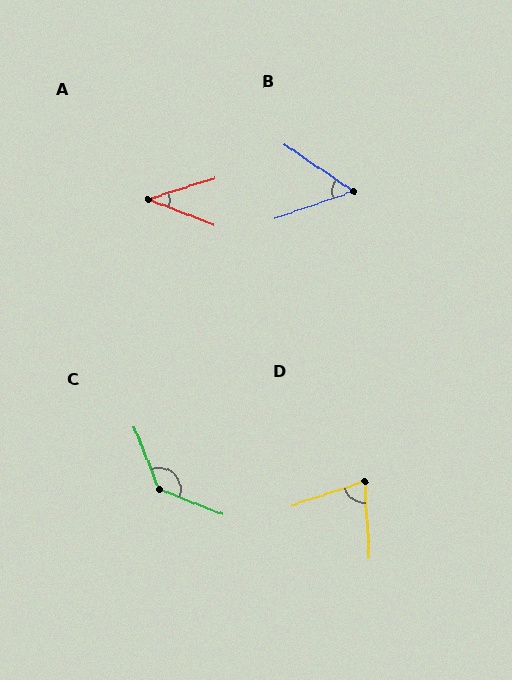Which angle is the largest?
C, at approximately 133 degrees.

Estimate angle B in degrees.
Approximately 53 degrees.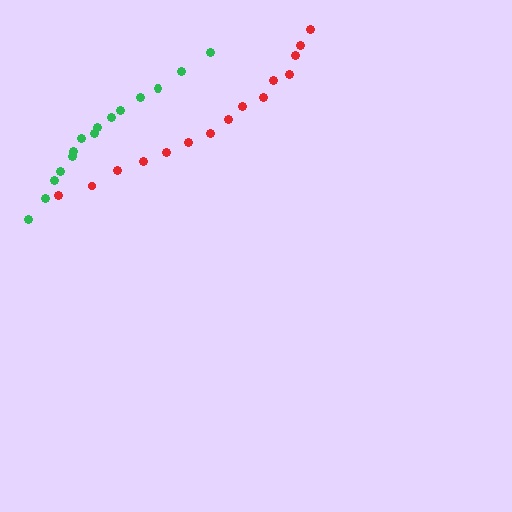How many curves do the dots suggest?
There are 2 distinct paths.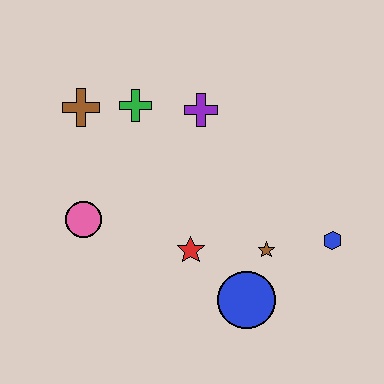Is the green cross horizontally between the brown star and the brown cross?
Yes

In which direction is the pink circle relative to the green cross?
The pink circle is below the green cross.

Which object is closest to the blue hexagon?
The brown star is closest to the blue hexagon.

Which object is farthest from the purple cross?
The blue circle is farthest from the purple cross.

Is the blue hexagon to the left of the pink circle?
No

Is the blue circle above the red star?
No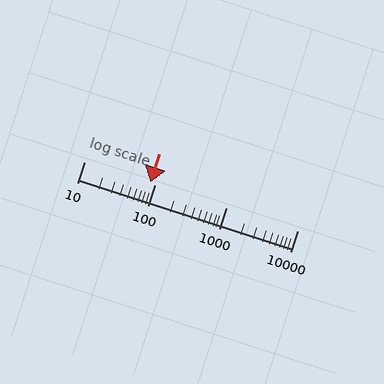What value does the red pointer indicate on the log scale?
The pointer indicates approximately 85.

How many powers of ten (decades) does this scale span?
The scale spans 3 decades, from 10 to 10000.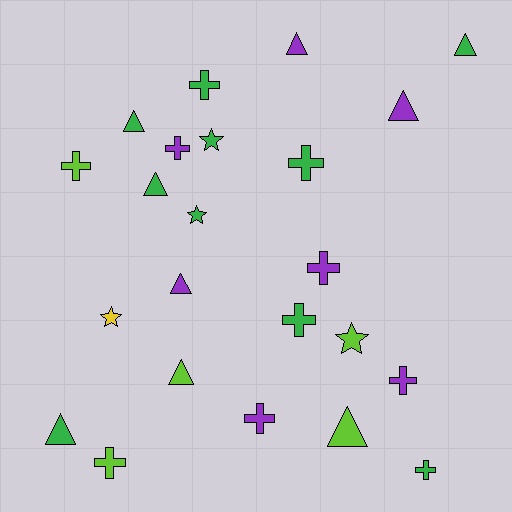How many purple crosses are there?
There are 4 purple crosses.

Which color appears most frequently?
Green, with 10 objects.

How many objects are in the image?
There are 23 objects.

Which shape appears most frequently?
Cross, with 10 objects.